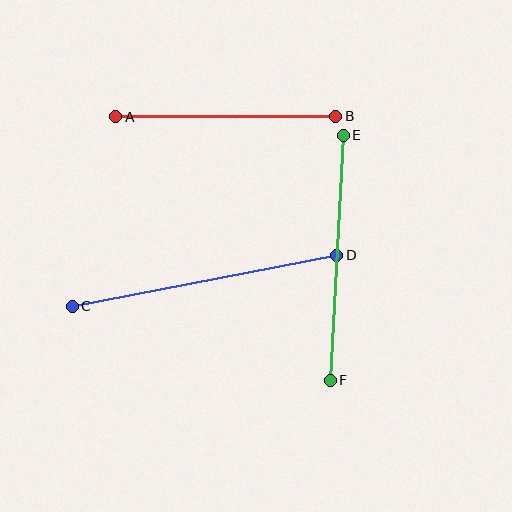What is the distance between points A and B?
The distance is approximately 220 pixels.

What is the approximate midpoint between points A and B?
The midpoint is at approximately (226, 116) pixels.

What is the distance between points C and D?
The distance is approximately 270 pixels.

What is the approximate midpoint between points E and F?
The midpoint is at approximately (337, 258) pixels.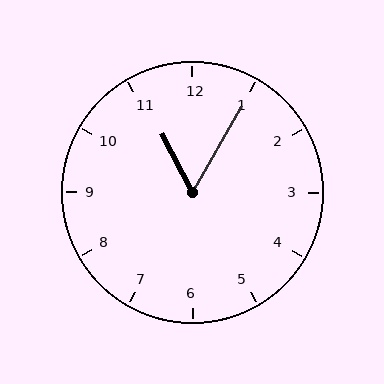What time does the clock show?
11:05.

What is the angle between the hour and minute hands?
Approximately 58 degrees.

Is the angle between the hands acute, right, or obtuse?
It is acute.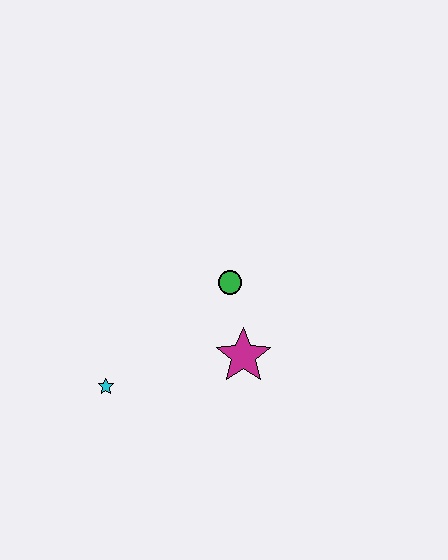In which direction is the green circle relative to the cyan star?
The green circle is to the right of the cyan star.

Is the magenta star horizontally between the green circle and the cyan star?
No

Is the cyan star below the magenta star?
Yes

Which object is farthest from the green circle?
The cyan star is farthest from the green circle.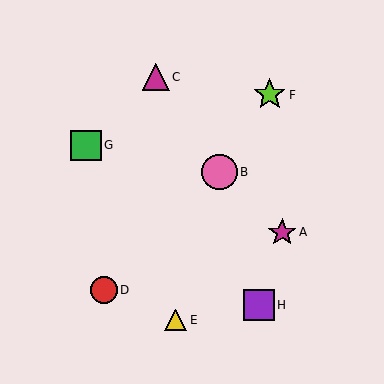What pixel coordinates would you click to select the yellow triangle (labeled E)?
Click at (176, 320) to select the yellow triangle E.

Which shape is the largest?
The pink circle (labeled B) is the largest.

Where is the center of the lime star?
The center of the lime star is at (270, 95).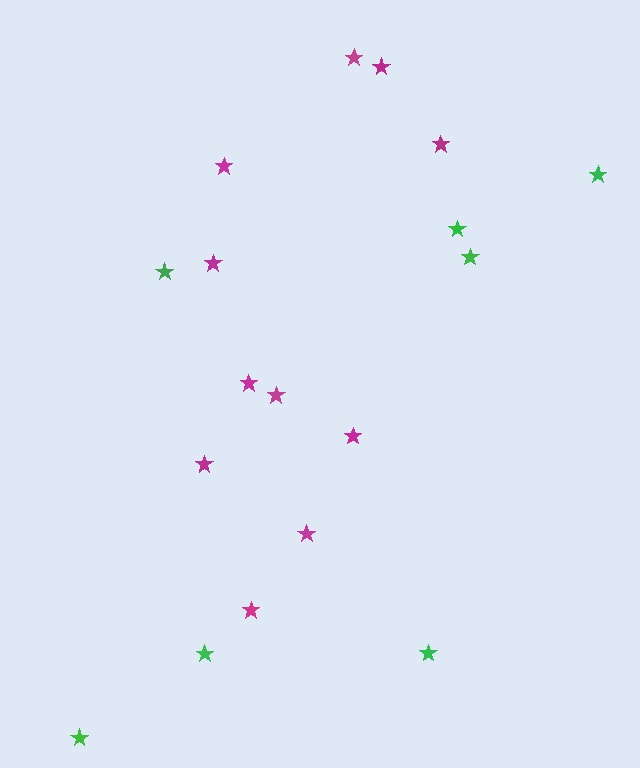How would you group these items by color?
There are 2 groups: one group of magenta stars (11) and one group of green stars (7).